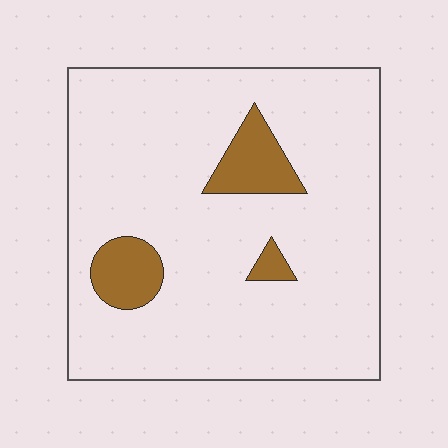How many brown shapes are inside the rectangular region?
3.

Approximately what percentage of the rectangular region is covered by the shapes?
Approximately 10%.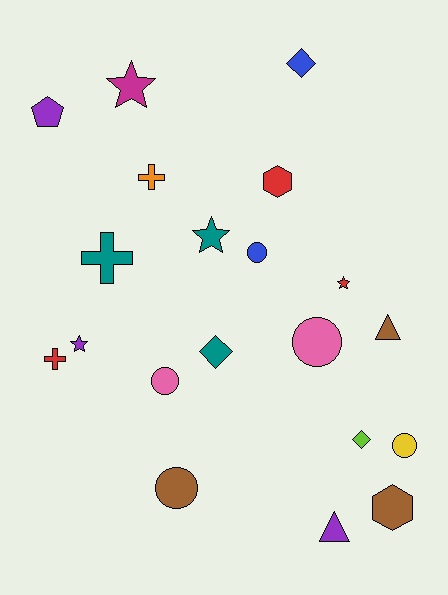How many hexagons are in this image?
There are 2 hexagons.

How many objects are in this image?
There are 20 objects.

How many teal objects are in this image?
There are 3 teal objects.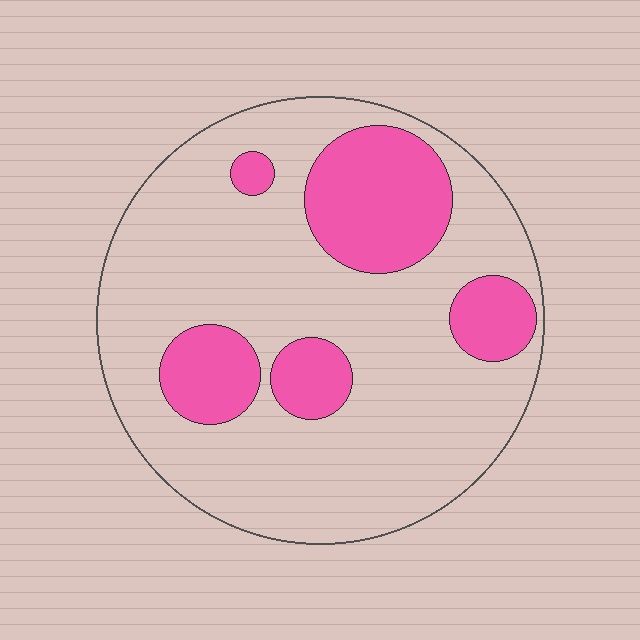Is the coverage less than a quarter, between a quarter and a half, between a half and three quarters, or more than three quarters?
Less than a quarter.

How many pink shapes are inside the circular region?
5.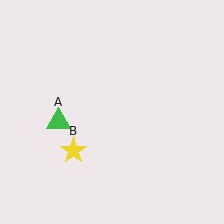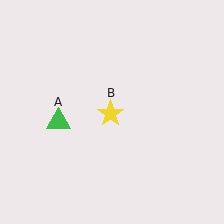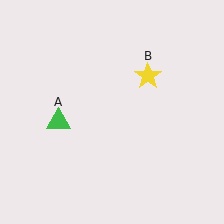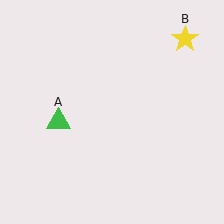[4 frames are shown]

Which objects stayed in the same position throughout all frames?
Green triangle (object A) remained stationary.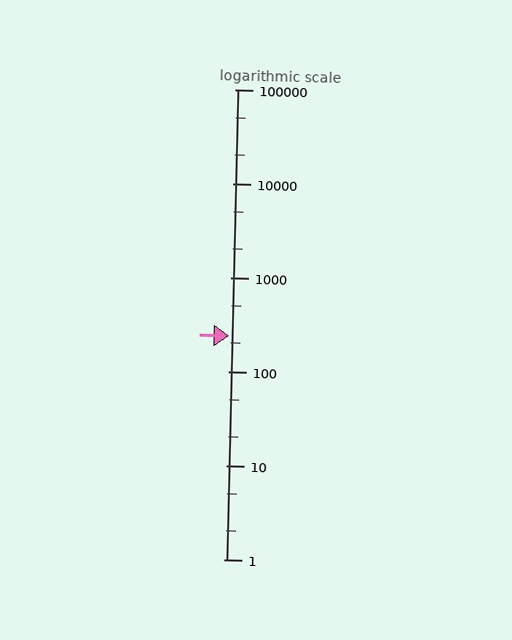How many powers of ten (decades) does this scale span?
The scale spans 5 decades, from 1 to 100000.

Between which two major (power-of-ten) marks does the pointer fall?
The pointer is between 100 and 1000.